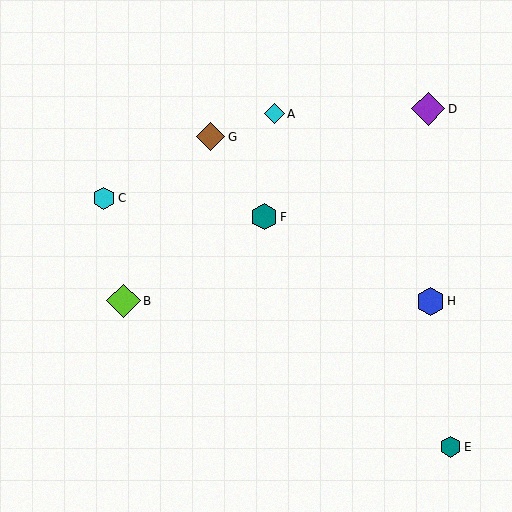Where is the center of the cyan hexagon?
The center of the cyan hexagon is at (104, 198).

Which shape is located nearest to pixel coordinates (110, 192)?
The cyan hexagon (labeled C) at (104, 198) is nearest to that location.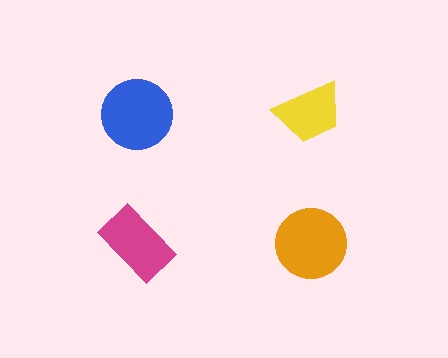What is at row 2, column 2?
An orange circle.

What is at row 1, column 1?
A blue circle.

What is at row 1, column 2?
A yellow trapezoid.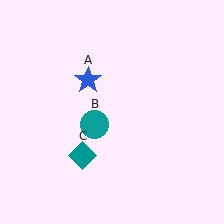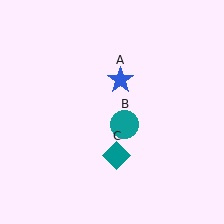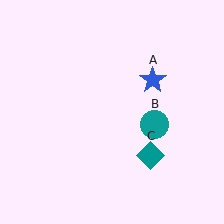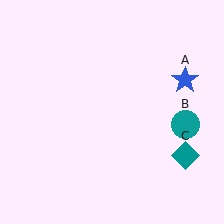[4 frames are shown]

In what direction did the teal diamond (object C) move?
The teal diamond (object C) moved right.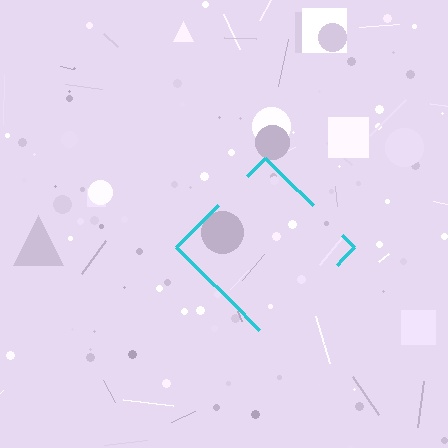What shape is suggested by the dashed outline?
The dashed outline suggests a diamond.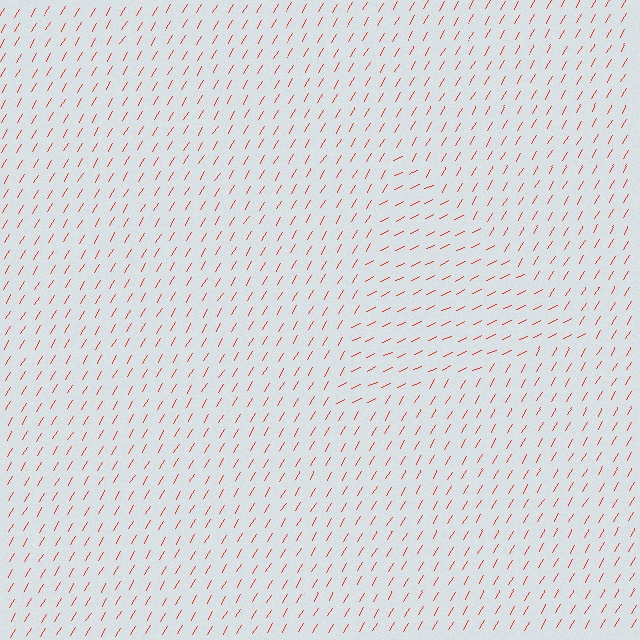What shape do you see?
I see a triangle.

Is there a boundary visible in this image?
Yes, there is a texture boundary formed by a change in line orientation.